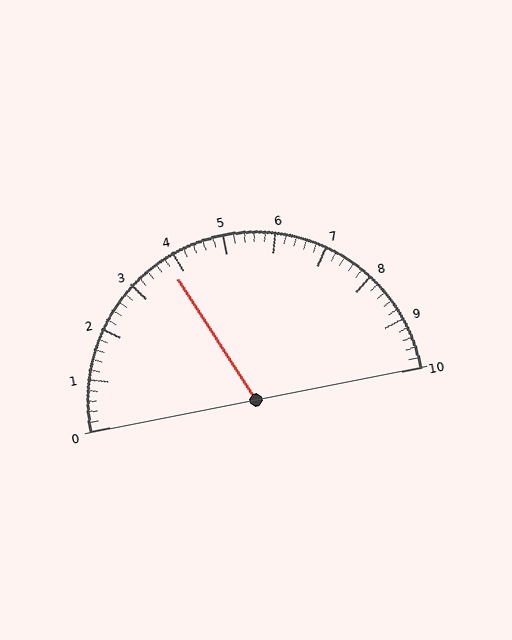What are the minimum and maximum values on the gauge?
The gauge ranges from 0 to 10.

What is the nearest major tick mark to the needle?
The nearest major tick mark is 4.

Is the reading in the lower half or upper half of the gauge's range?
The reading is in the lower half of the range (0 to 10).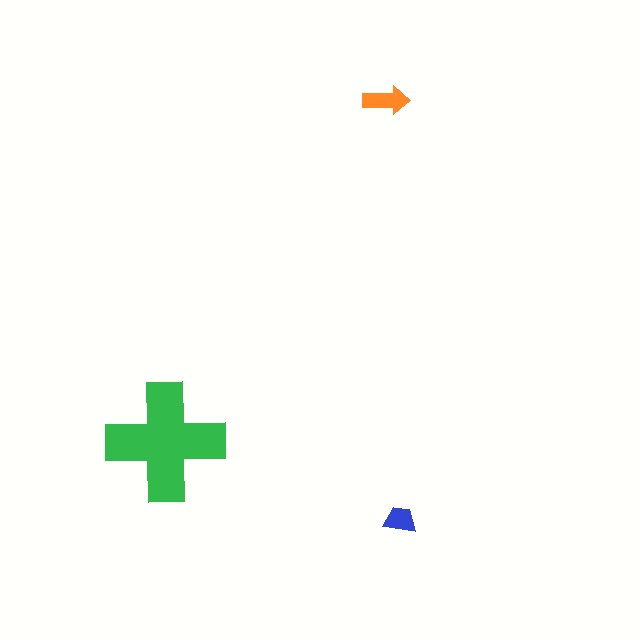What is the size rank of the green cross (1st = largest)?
1st.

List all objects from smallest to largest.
The blue trapezoid, the orange arrow, the green cross.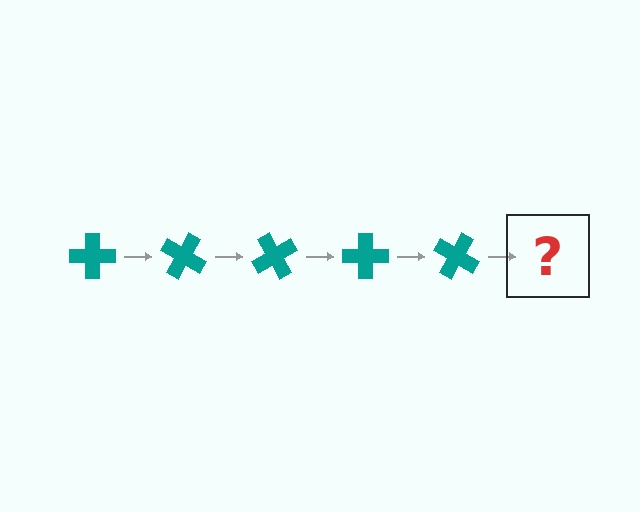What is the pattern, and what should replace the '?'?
The pattern is that the cross rotates 30 degrees each step. The '?' should be a teal cross rotated 150 degrees.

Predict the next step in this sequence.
The next step is a teal cross rotated 150 degrees.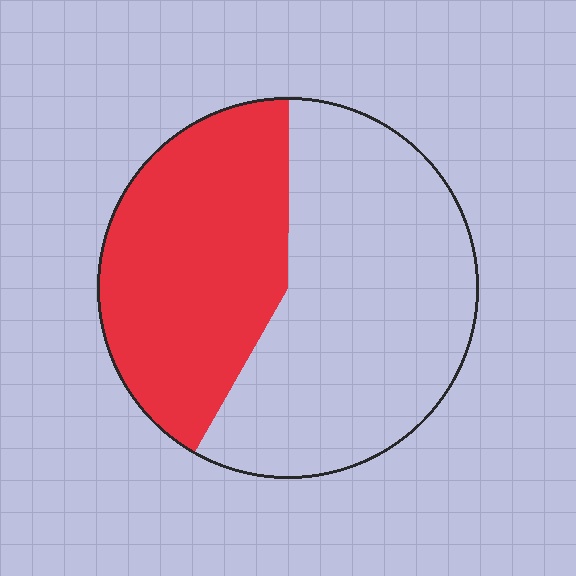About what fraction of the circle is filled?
About two fifths (2/5).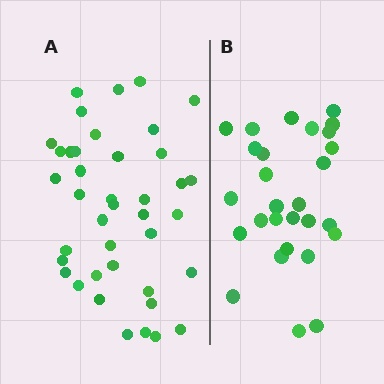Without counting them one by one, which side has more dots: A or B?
Region A (the left region) has more dots.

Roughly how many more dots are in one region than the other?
Region A has roughly 12 or so more dots than region B.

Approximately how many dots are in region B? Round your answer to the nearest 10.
About 30 dots. (The exact count is 28, which rounds to 30.)